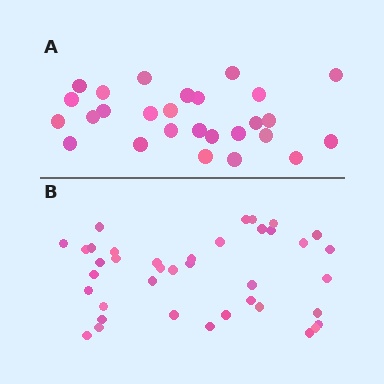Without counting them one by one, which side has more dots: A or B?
Region B (the bottom region) has more dots.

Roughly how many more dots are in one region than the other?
Region B has roughly 12 or so more dots than region A.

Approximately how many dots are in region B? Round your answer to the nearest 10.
About 40 dots. (The exact count is 39, which rounds to 40.)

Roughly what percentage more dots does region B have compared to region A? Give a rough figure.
About 45% more.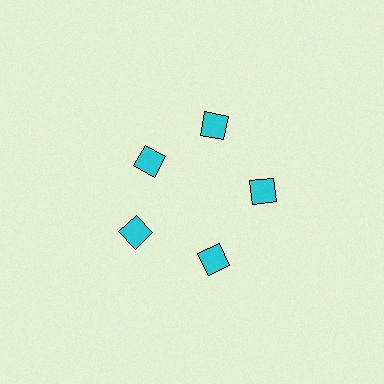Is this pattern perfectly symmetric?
No. The 5 cyan squares are arranged in a ring, but one element near the 10 o'clock position is pulled inward toward the center, breaking the 5-fold rotational symmetry.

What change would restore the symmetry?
The symmetry would be restored by moving it outward, back onto the ring so that all 5 squares sit at equal angles and equal distance from the center.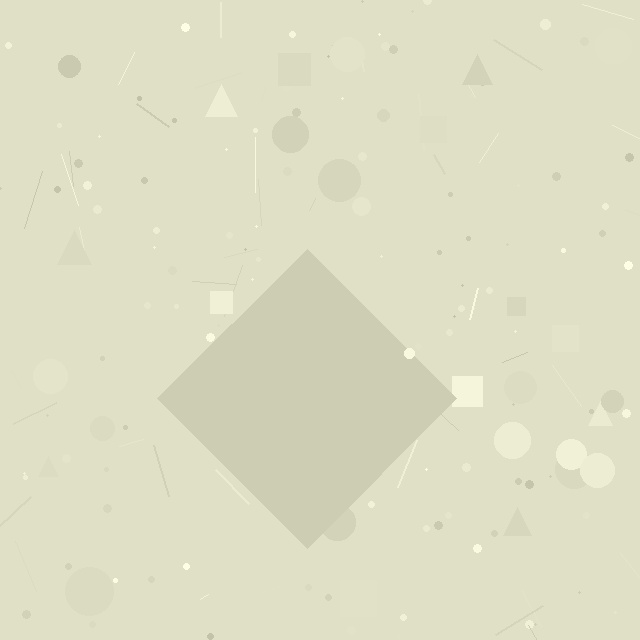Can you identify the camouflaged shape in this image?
The camouflaged shape is a diamond.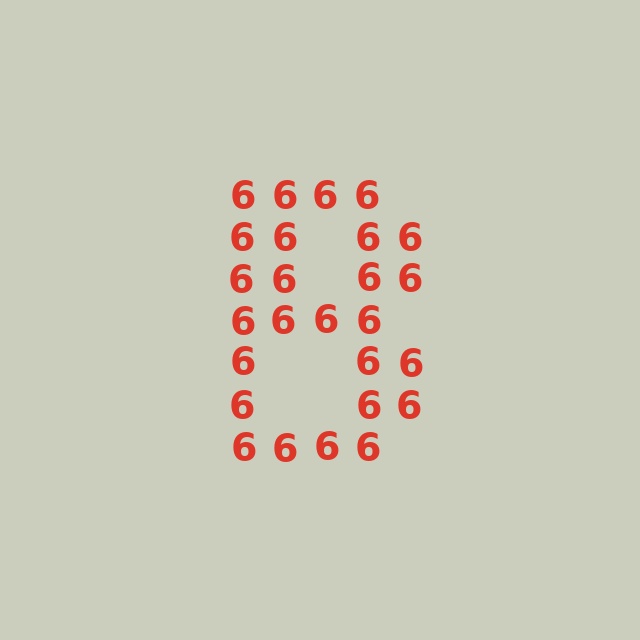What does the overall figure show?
The overall figure shows the digit 8.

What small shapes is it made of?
It is made of small digit 6's.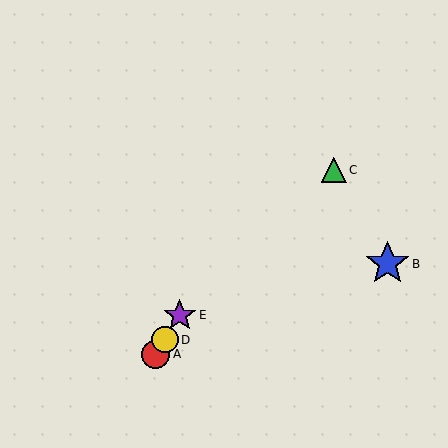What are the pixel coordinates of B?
Object B is at (387, 264).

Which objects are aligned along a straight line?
Objects A, D, E are aligned along a straight line.